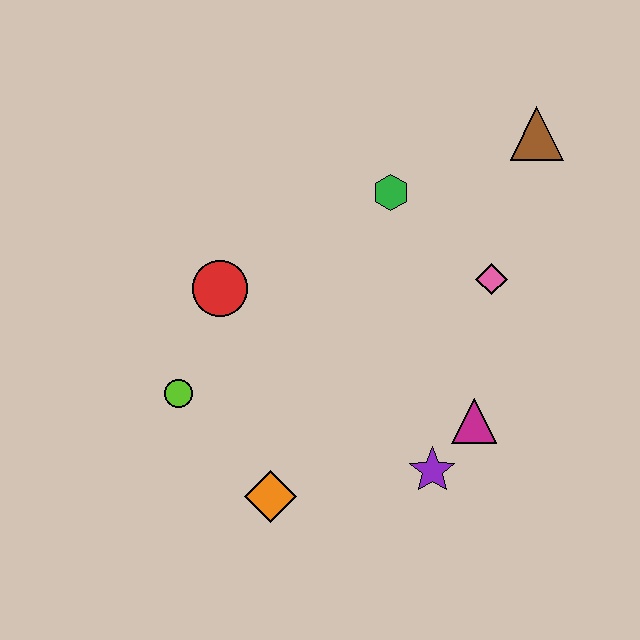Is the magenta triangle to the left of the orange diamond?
No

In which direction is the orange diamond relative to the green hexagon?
The orange diamond is below the green hexagon.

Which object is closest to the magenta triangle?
The purple star is closest to the magenta triangle.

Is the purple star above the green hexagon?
No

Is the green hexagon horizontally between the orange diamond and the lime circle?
No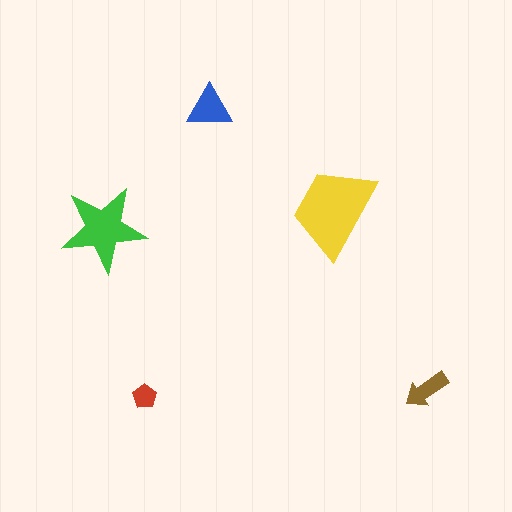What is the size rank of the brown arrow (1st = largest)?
4th.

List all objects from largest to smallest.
The yellow trapezoid, the green star, the blue triangle, the brown arrow, the red pentagon.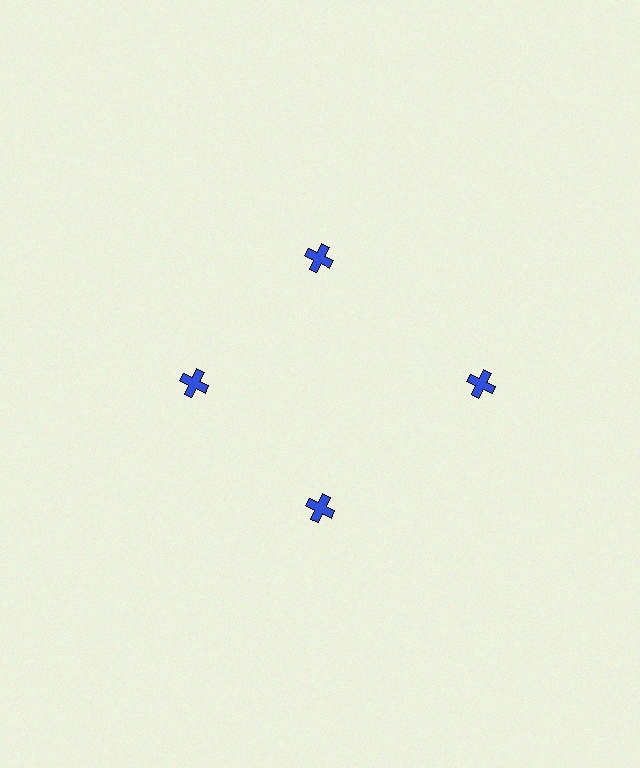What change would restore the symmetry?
The symmetry would be restored by moving it inward, back onto the ring so that all 4 crosses sit at equal angles and equal distance from the center.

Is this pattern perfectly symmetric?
No. The 4 blue crosses are arranged in a ring, but one element near the 3 o'clock position is pushed outward from the center, breaking the 4-fold rotational symmetry.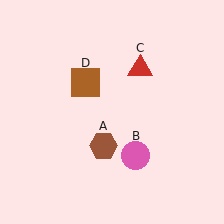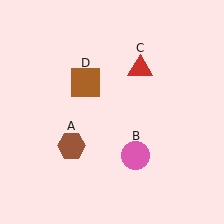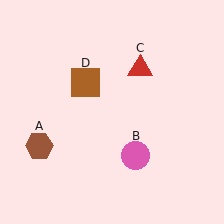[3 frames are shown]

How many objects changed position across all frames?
1 object changed position: brown hexagon (object A).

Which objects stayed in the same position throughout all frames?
Pink circle (object B) and red triangle (object C) and brown square (object D) remained stationary.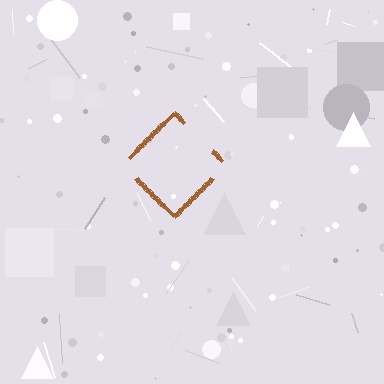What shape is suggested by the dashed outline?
The dashed outline suggests a diamond.